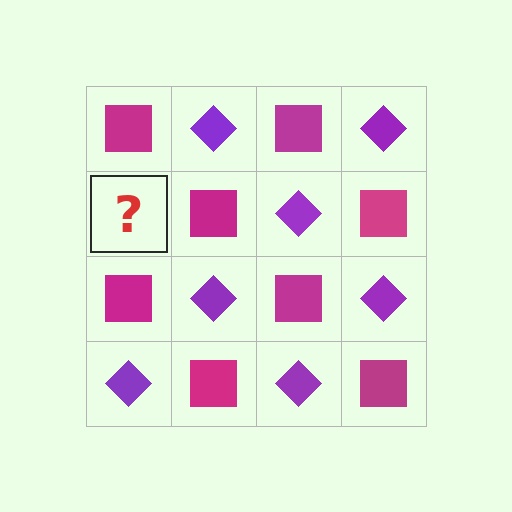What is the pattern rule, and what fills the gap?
The rule is that it alternates magenta square and purple diamond in a checkerboard pattern. The gap should be filled with a purple diamond.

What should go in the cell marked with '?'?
The missing cell should contain a purple diamond.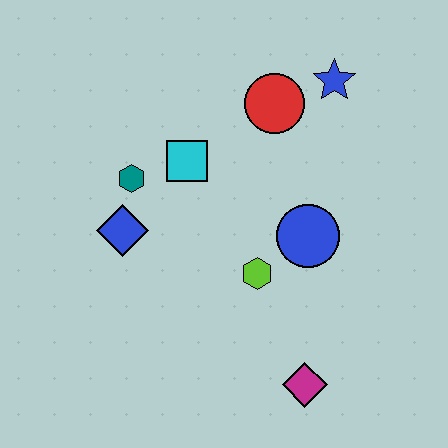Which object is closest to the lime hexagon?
The blue circle is closest to the lime hexagon.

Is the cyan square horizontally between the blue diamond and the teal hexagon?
No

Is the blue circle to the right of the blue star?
No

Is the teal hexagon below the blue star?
Yes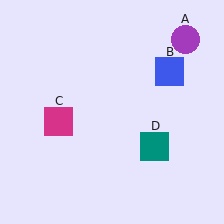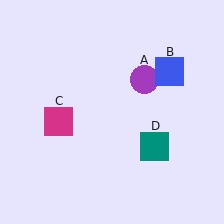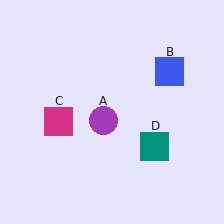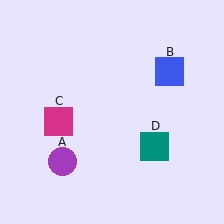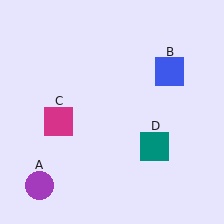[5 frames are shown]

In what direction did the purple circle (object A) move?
The purple circle (object A) moved down and to the left.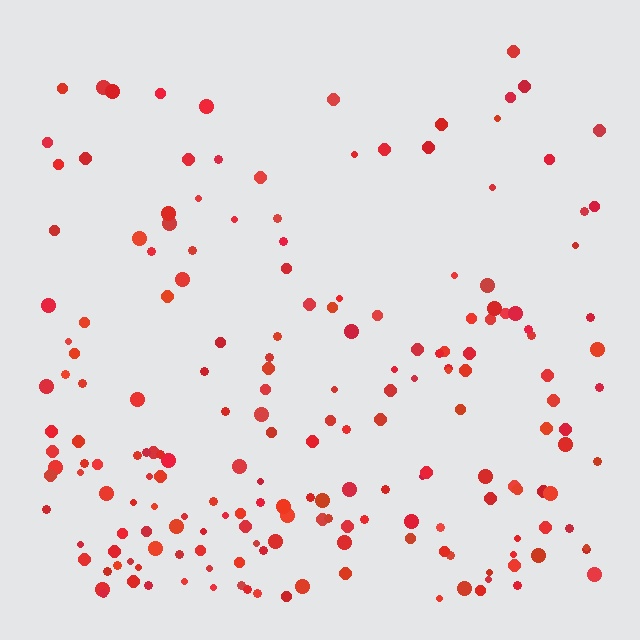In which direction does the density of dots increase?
From top to bottom, with the bottom side densest.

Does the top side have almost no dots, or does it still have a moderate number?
Still a moderate number, just noticeably fewer than the bottom.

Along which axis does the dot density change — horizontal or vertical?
Vertical.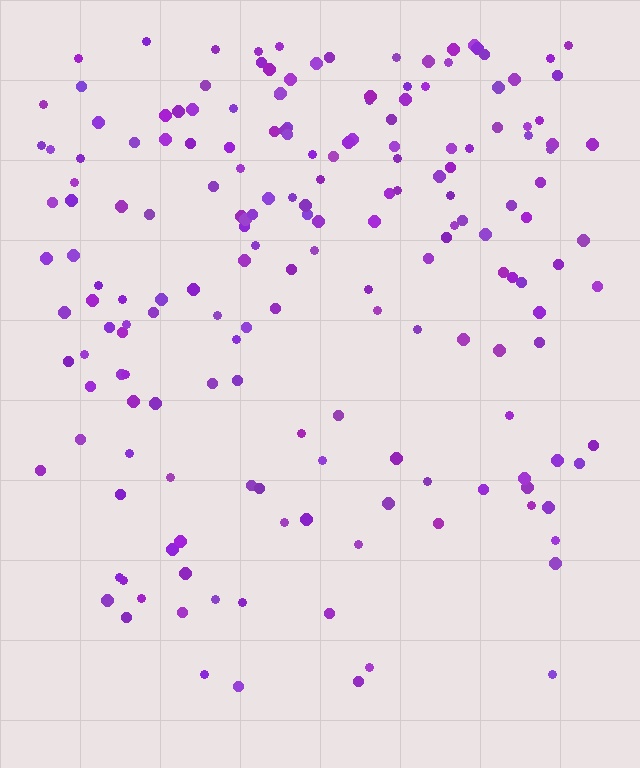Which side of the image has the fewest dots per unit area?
The bottom.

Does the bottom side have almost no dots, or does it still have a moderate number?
Still a moderate number, just noticeably fewer than the top.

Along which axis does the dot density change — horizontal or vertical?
Vertical.